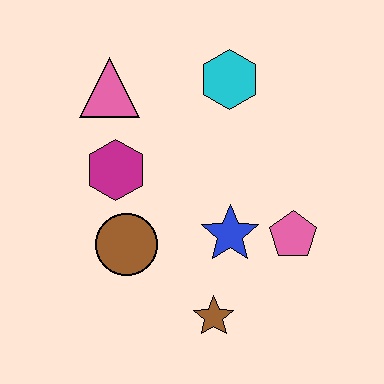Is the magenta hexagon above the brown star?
Yes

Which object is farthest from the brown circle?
The cyan hexagon is farthest from the brown circle.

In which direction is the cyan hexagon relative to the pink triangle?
The cyan hexagon is to the right of the pink triangle.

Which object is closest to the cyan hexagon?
The pink triangle is closest to the cyan hexagon.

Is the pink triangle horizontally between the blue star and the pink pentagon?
No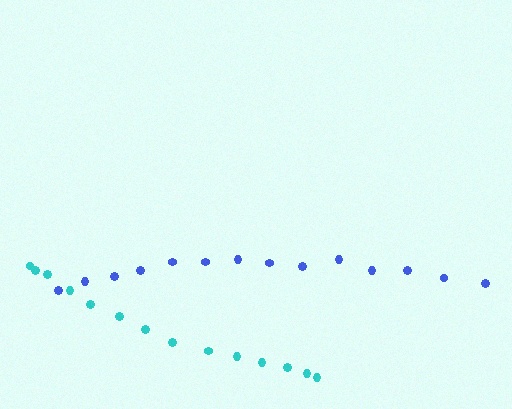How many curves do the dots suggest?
There are 2 distinct paths.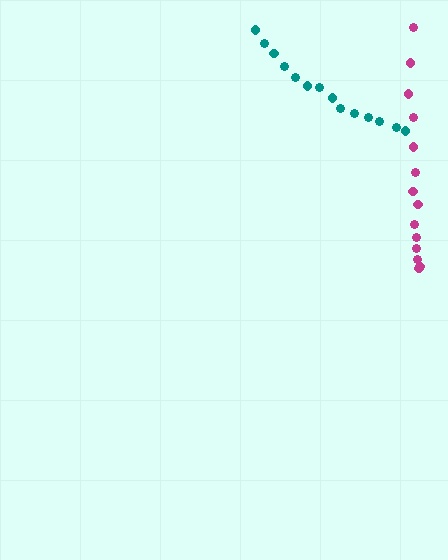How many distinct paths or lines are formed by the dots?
There are 2 distinct paths.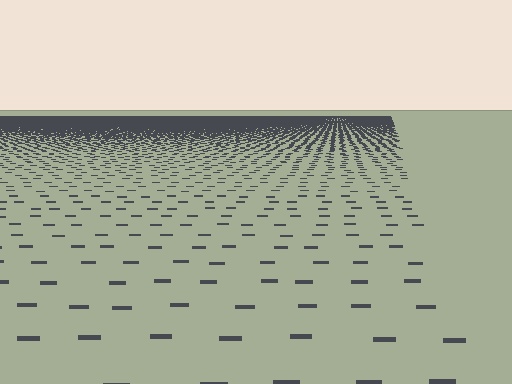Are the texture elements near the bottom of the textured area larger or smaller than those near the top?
Larger. Near the bottom, elements are closer to the viewer and appear at a bigger on-screen size.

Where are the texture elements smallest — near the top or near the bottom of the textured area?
Near the top.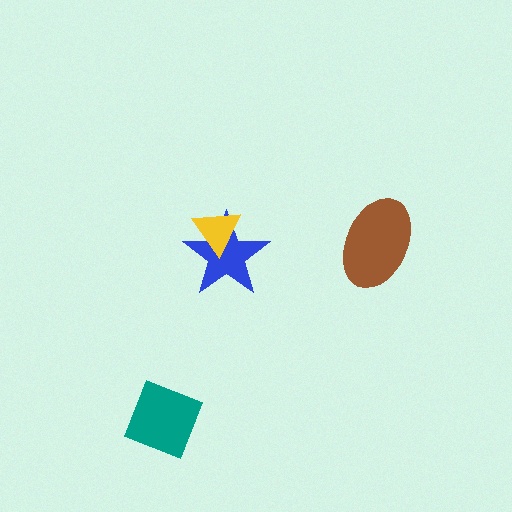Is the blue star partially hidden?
Yes, it is partially covered by another shape.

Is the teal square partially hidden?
No, no other shape covers it.